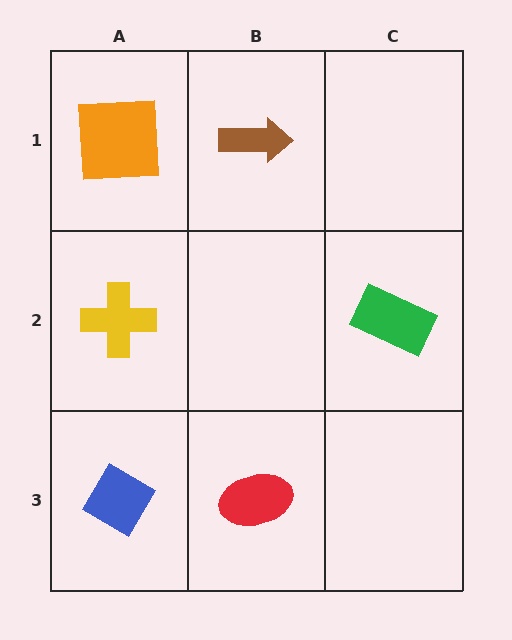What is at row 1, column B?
A brown arrow.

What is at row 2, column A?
A yellow cross.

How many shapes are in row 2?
2 shapes.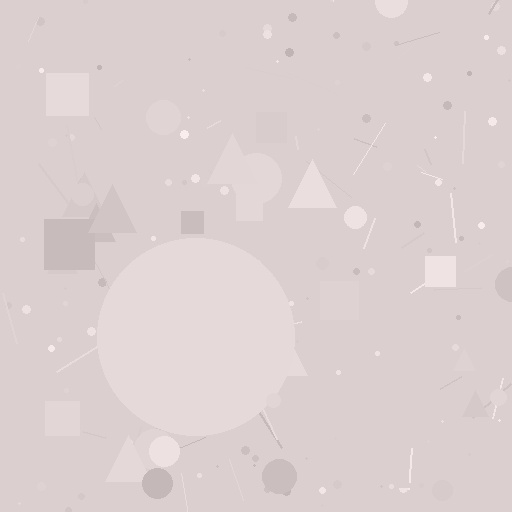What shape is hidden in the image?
A circle is hidden in the image.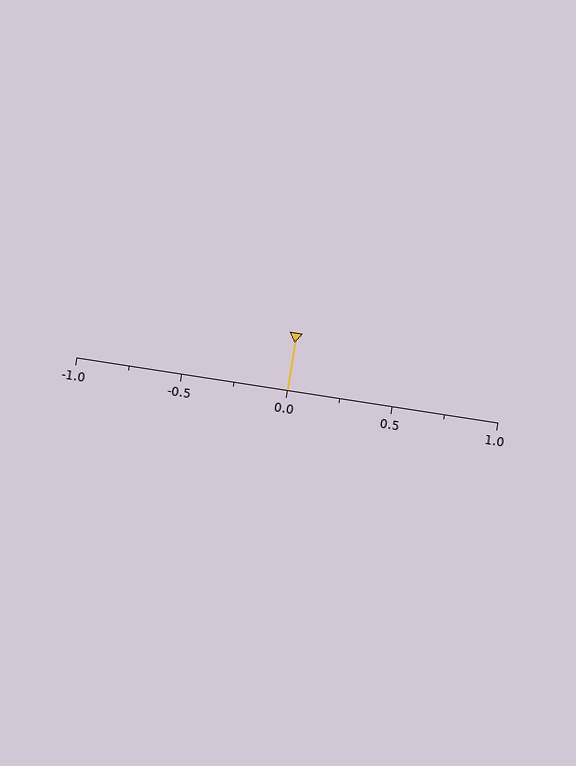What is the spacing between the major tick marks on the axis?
The major ticks are spaced 0.5 apart.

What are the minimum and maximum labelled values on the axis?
The axis runs from -1.0 to 1.0.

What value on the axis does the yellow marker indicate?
The marker indicates approximately 0.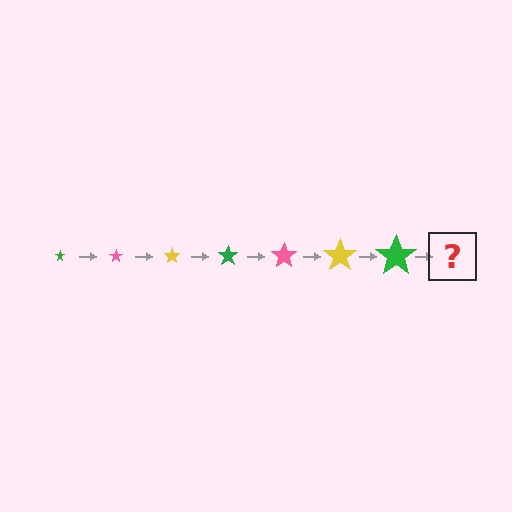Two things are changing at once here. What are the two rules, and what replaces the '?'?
The two rules are that the star grows larger each step and the color cycles through green, pink, and yellow. The '?' should be a pink star, larger than the previous one.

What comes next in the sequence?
The next element should be a pink star, larger than the previous one.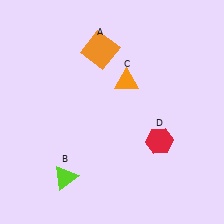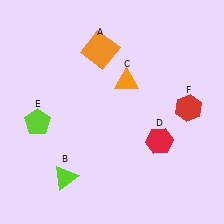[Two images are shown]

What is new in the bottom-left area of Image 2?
A lime pentagon (E) was added in the bottom-left area of Image 2.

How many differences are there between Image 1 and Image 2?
There are 2 differences between the two images.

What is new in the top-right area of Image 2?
A red hexagon (F) was added in the top-right area of Image 2.